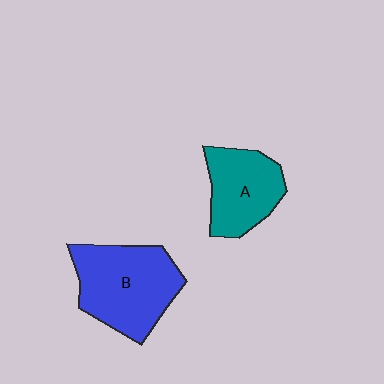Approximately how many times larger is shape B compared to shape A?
Approximately 1.4 times.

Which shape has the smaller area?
Shape A (teal).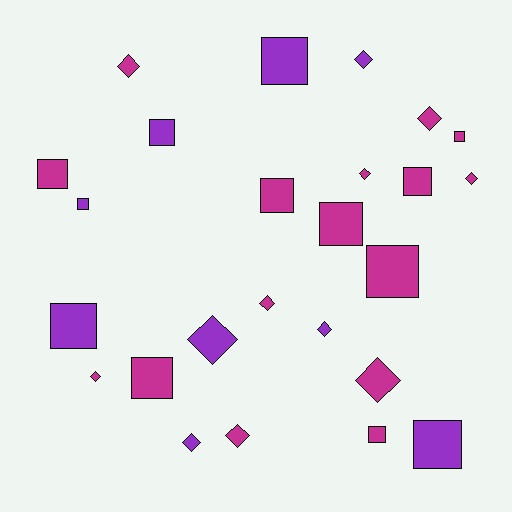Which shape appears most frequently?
Square, with 13 objects.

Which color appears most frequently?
Magenta, with 16 objects.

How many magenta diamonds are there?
There are 8 magenta diamonds.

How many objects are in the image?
There are 25 objects.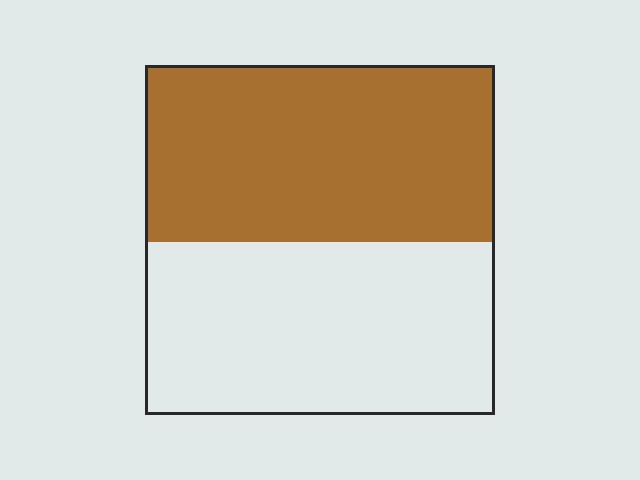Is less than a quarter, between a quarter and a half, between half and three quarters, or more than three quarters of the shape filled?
Between half and three quarters.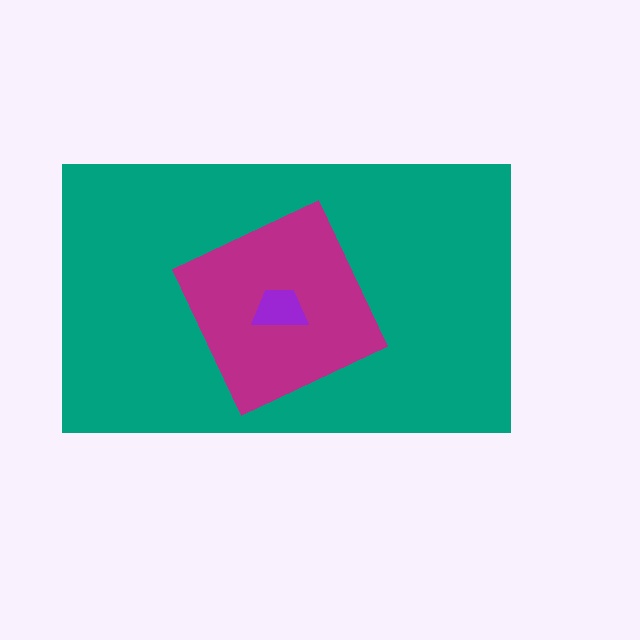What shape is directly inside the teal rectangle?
The magenta diamond.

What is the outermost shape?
The teal rectangle.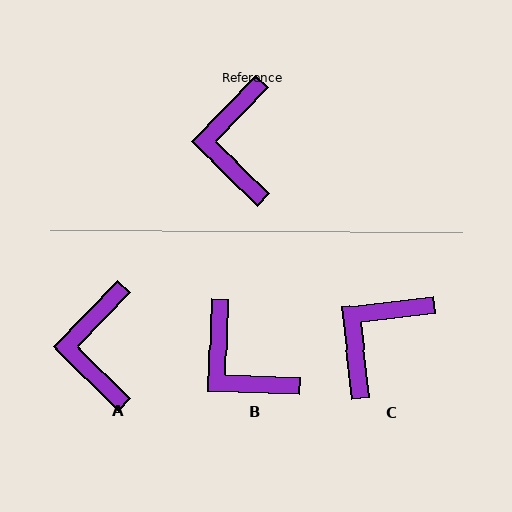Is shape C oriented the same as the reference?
No, it is off by about 39 degrees.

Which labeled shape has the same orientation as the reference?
A.